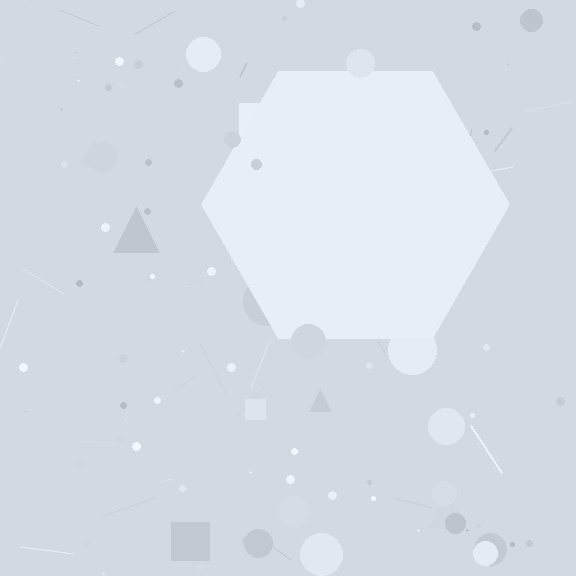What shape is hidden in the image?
A hexagon is hidden in the image.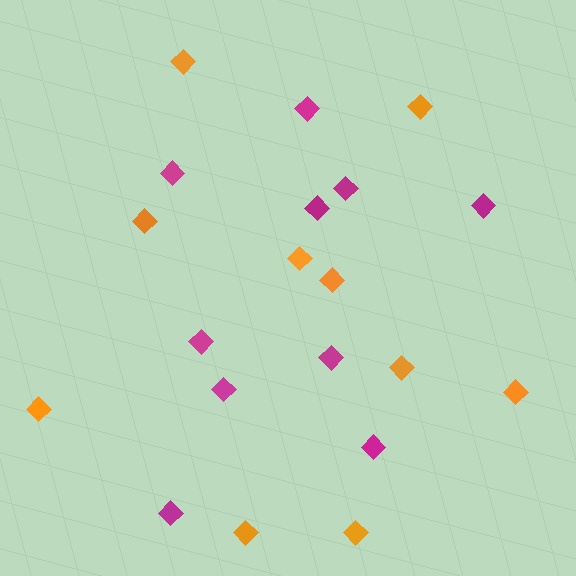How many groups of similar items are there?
There are 2 groups: one group of orange diamonds (10) and one group of magenta diamonds (10).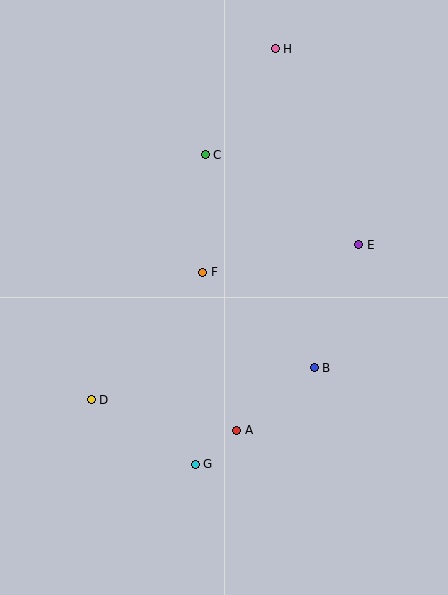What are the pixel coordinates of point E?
Point E is at (359, 245).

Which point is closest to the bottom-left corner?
Point D is closest to the bottom-left corner.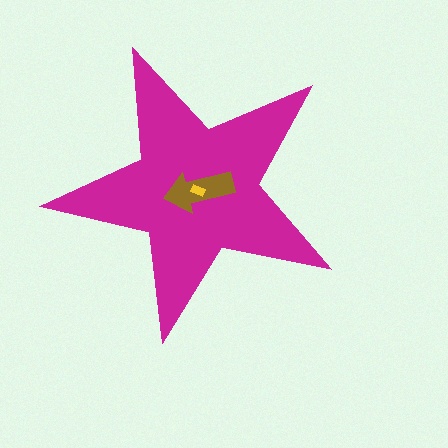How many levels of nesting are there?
3.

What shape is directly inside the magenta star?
The brown arrow.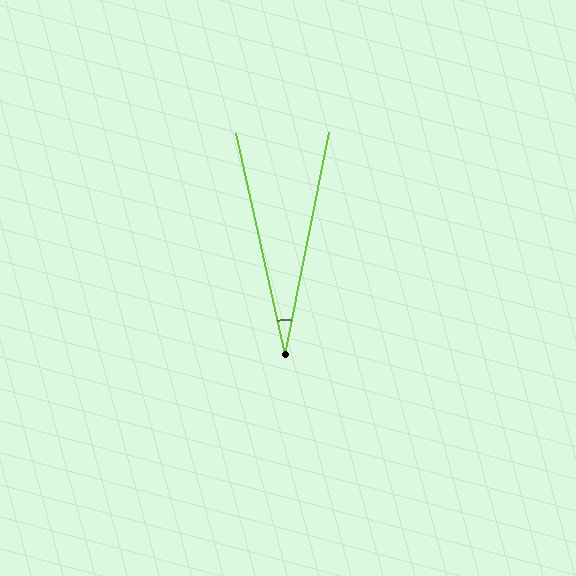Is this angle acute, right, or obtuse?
It is acute.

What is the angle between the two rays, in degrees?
Approximately 24 degrees.